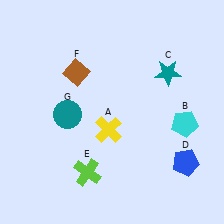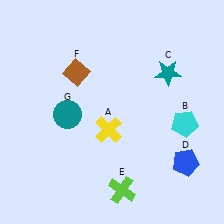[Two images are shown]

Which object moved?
The lime cross (E) moved right.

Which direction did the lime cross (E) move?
The lime cross (E) moved right.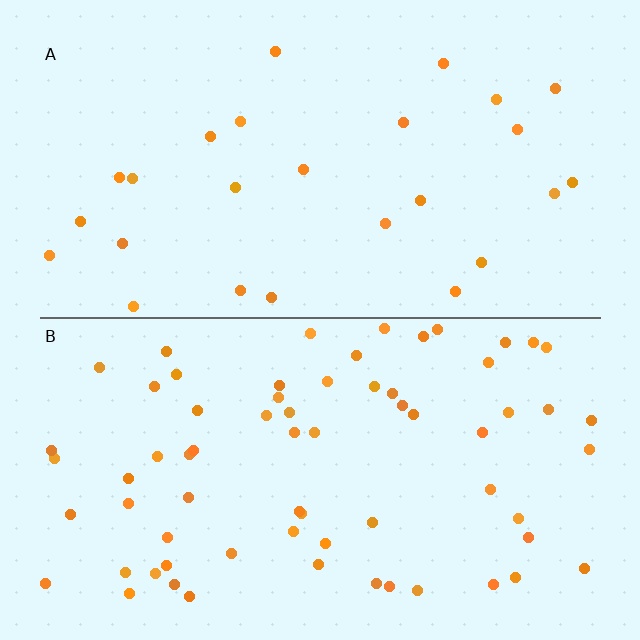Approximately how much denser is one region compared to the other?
Approximately 2.6× — region B over region A.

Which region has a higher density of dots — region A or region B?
B (the bottom).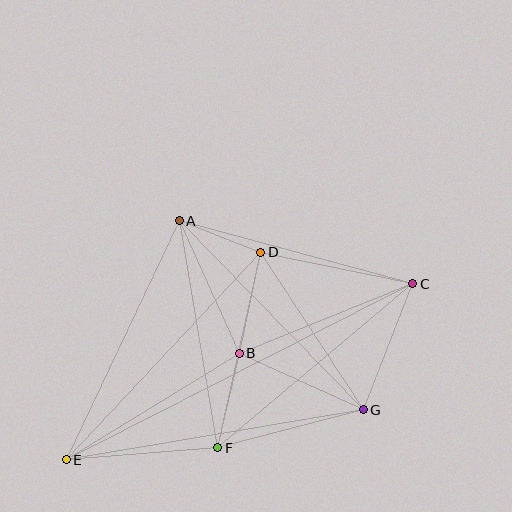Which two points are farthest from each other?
Points C and E are farthest from each other.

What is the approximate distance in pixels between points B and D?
The distance between B and D is approximately 103 pixels.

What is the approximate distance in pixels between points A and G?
The distance between A and G is approximately 264 pixels.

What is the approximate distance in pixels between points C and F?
The distance between C and F is approximately 255 pixels.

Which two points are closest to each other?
Points A and D are closest to each other.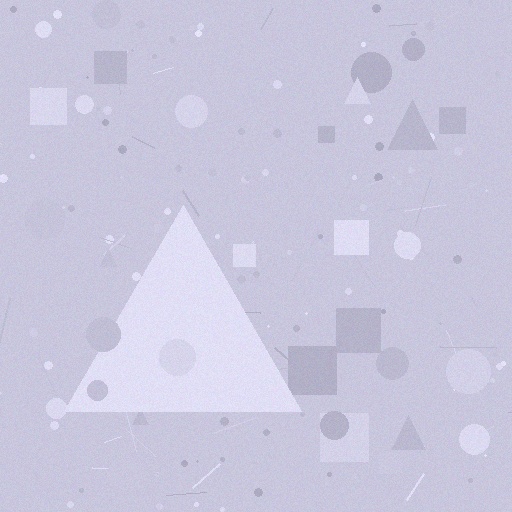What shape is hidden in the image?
A triangle is hidden in the image.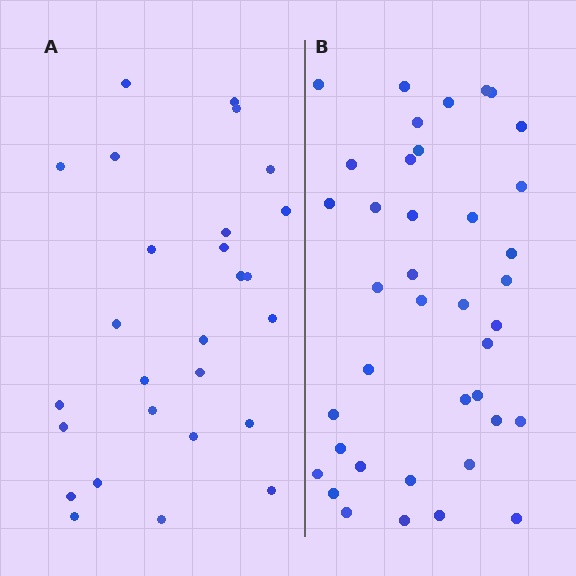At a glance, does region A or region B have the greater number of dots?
Region B (the right region) has more dots.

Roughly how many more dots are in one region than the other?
Region B has roughly 12 or so more dots than region A.